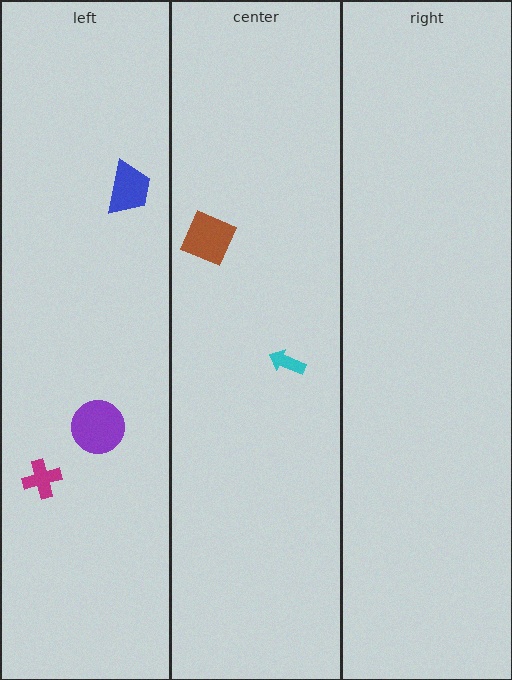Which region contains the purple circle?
The left region.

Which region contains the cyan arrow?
The center region.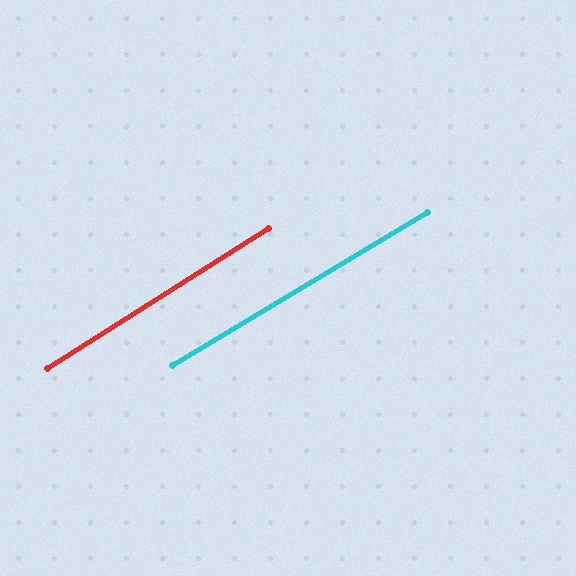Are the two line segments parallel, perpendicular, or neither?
Parallel — their directions differ by only 1.4°.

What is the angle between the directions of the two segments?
Approximately 1 degree.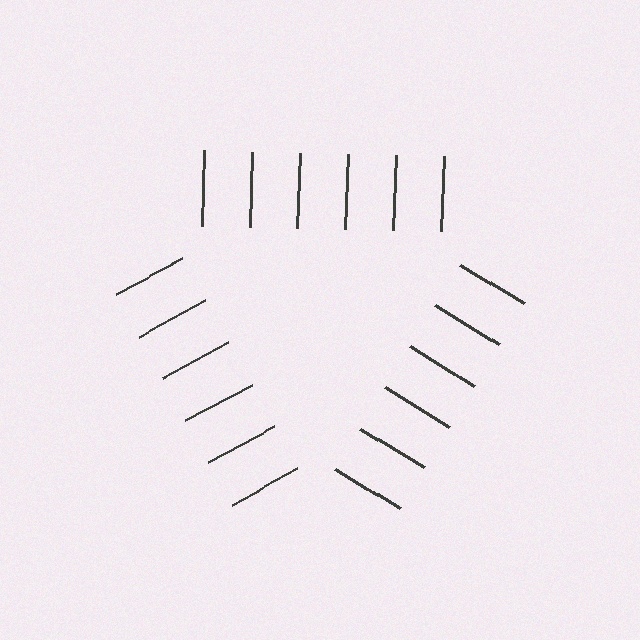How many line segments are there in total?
18 — 6 along each of the 3 edges.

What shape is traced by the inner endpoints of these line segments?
An illusory triangle — the line segments terminate on its edges but no continuous stroke is drawn.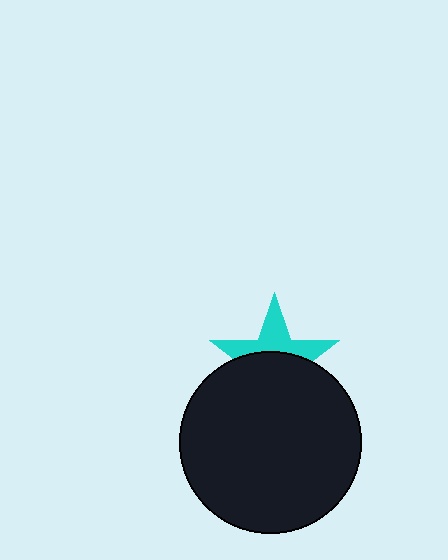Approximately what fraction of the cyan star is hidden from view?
Roughly 56% of the cyan star is hidden behind the black circle.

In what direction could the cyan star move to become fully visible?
The cyan star could move up. That would shift it out from behind the black circle entirely.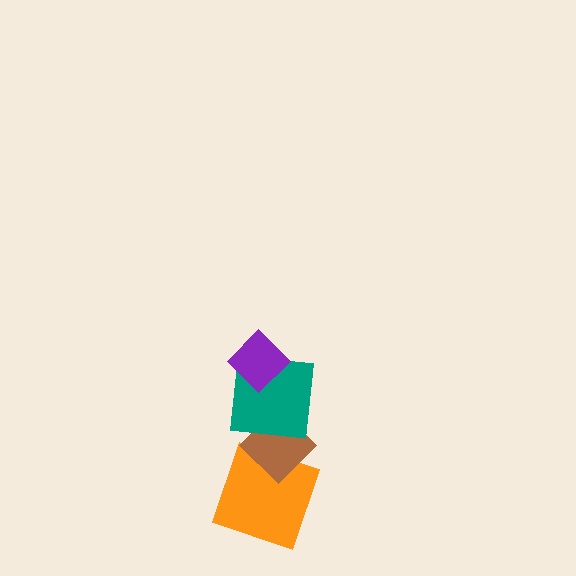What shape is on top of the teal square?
The purple diamond is on top of the teal square.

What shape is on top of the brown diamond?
The teal square is on top of the brown diamond.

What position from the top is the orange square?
The orange square is 4th from the top.